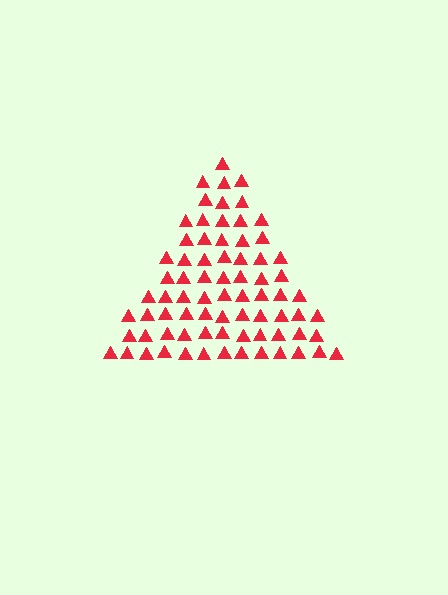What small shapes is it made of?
It is made of small triangles.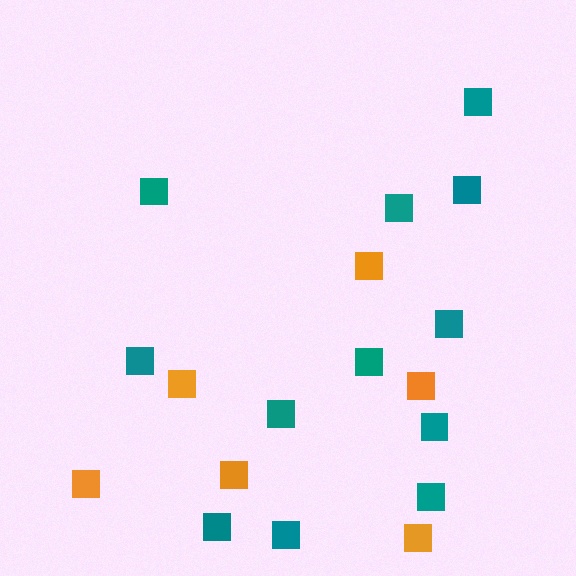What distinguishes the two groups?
There are 2 groups: one group of orange squares (6) and one group of teal squares (12).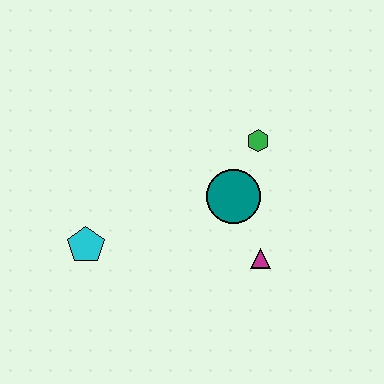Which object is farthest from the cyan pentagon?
The green hexagon is farthest from the cyan pentagon.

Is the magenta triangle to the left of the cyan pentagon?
No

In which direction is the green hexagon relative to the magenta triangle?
The green hexagon is above the magenta triangle.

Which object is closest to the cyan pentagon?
The teal circle is closest to the cyan pentagon.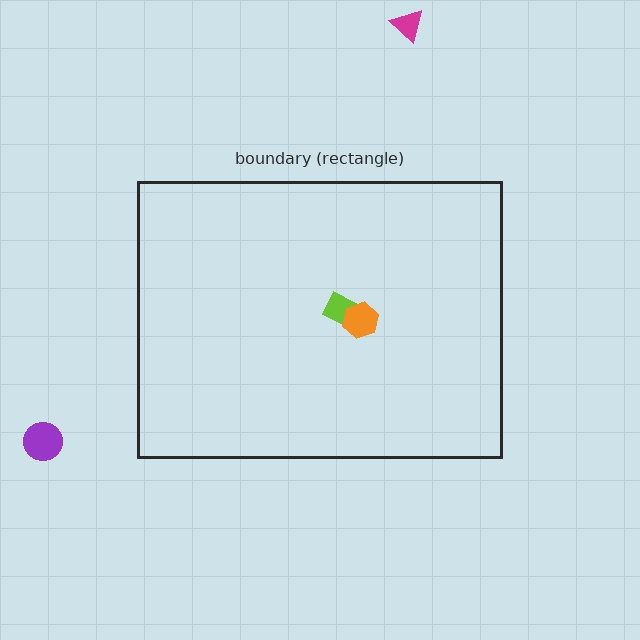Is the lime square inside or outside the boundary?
Inside.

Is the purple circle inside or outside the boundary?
Outside.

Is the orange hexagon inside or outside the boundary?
Inside.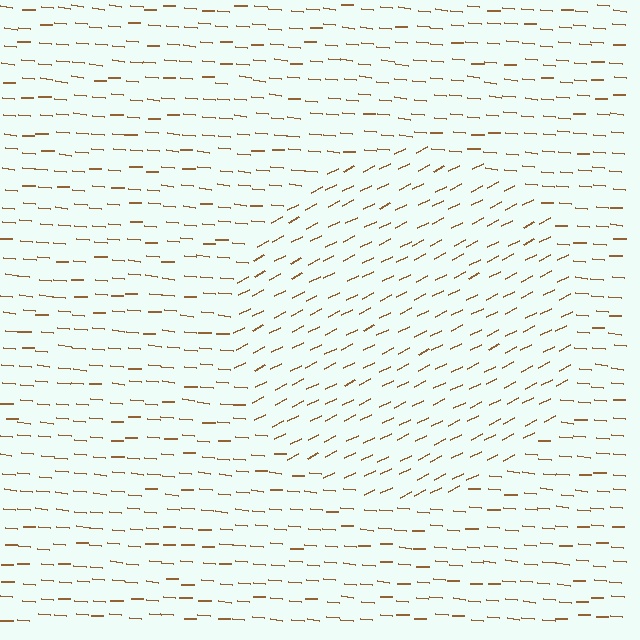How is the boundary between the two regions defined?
The boundary is defined purely by a change in line orientation (approximately 31 degrees difference). All lines are the same color and thickness.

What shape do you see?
I see a circle.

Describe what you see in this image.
The image is filled with small brown line segments. A circle region in the image has lines oriented differently from the surrounding lines, creating a visible texture boundary.